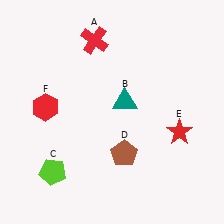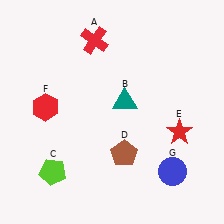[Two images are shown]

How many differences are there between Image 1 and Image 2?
There is 1 difference between the two images.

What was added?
A blue circle (G) was added in Image 2.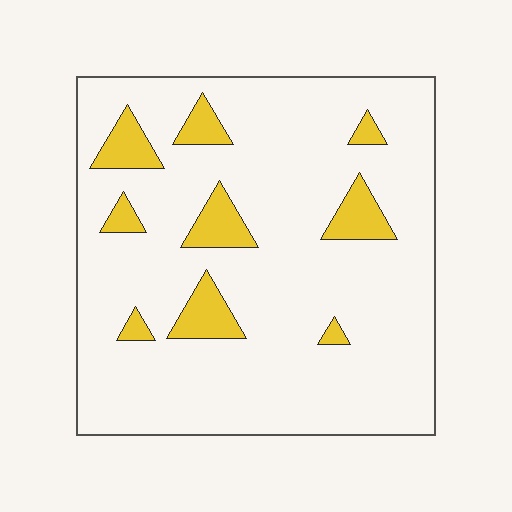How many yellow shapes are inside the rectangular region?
9.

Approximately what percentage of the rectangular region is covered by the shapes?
Approximately 10%.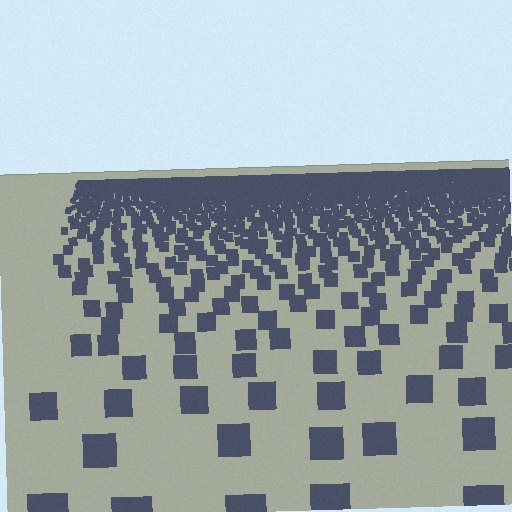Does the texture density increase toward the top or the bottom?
Density increases toward the top.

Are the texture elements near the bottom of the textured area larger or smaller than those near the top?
Larger. Near the bottom, elements are closer to the viewer and appear at a bigger on-screen size.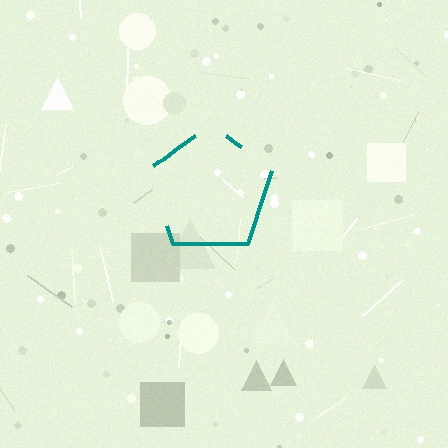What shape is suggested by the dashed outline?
The dashed outline suggests a pentagon.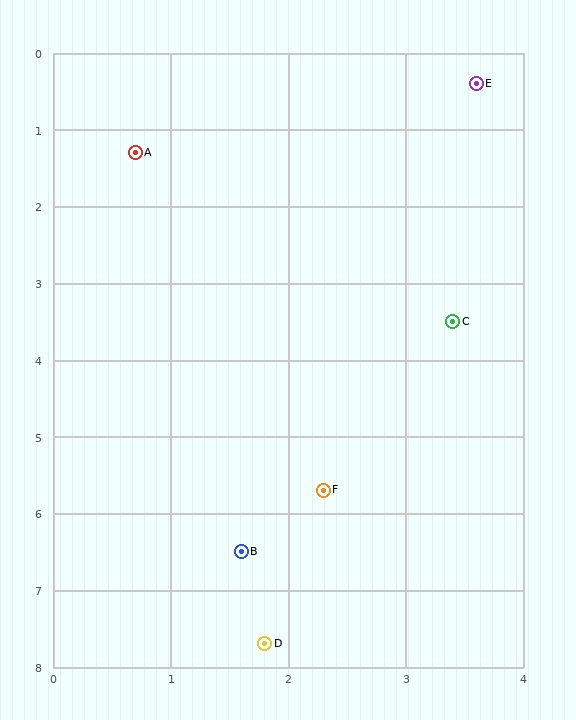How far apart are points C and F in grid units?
Points C and F are about 2.5 grid units apart.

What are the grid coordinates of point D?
Point D is at approximately (1.8, 7.7).